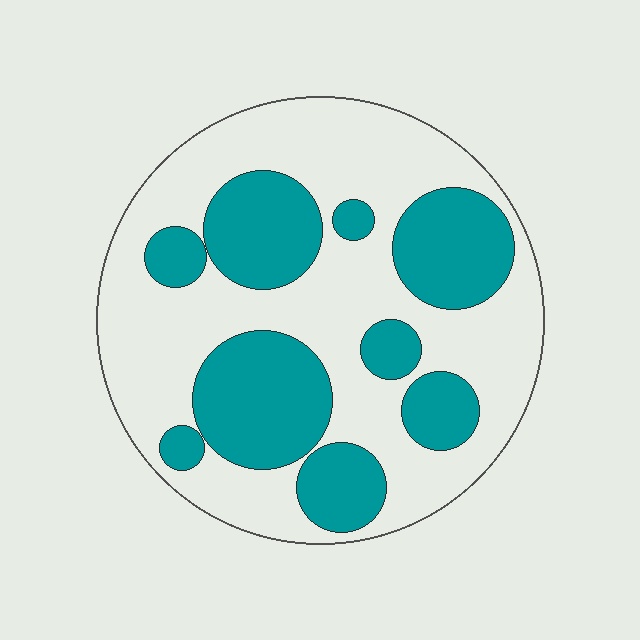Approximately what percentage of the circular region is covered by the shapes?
Approximately 35%.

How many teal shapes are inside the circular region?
9.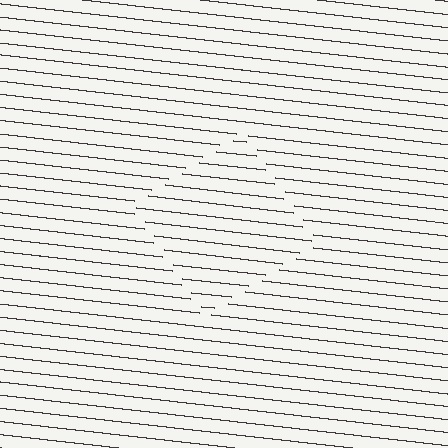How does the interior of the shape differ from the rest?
The interior of the shape contains the same grating, shifted by half a period — the contour is defined by the phase discontinuity where line-ends from the inner and outer gratings abut.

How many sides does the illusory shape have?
4 sides — the line-ends trace a square.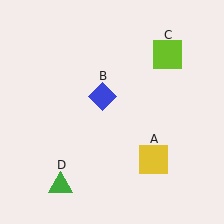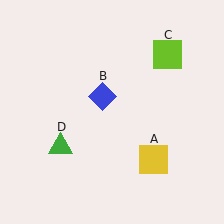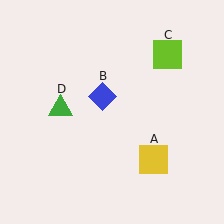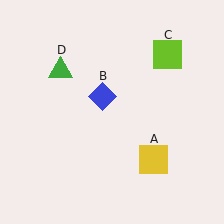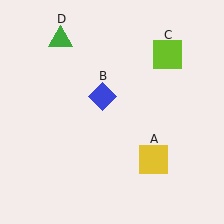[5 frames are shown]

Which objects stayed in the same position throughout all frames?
Yellow square (object A) and blue diamond (object B) and lime square (object C) remained stationary.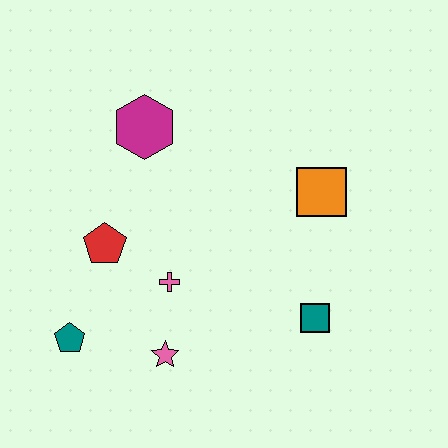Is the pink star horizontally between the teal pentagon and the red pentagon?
No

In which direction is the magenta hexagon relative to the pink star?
The magenta hexagon is above the pink star.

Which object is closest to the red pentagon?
The pink cross is closest to the red pentagon.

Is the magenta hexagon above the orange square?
Yes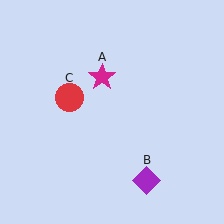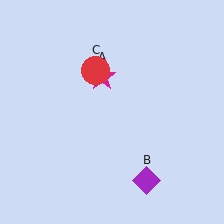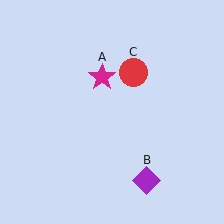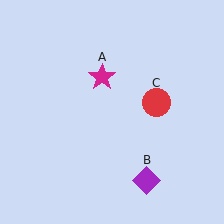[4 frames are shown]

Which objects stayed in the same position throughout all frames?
Magenta star (object A) and purple diamond (object B) remained stationary.